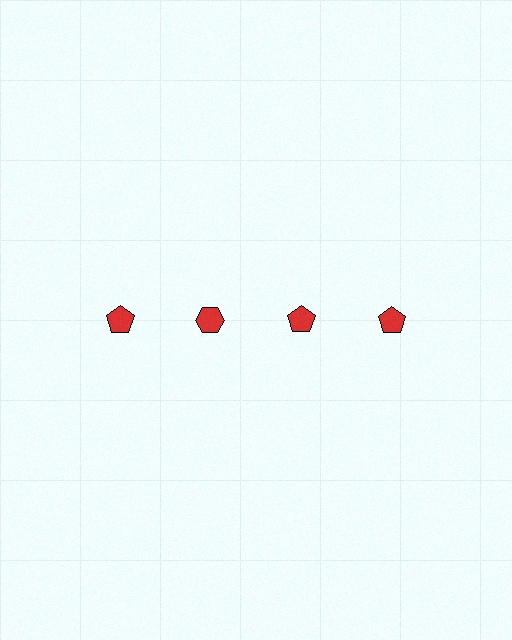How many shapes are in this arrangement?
There are 4 shapes arranged in a grid pattern.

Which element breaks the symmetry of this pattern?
The red hexagon in the top row, second from left column breaks the symmetry. All other shapes are red pentagons.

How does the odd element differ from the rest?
It has a different shape: hexagon instead of pentagon.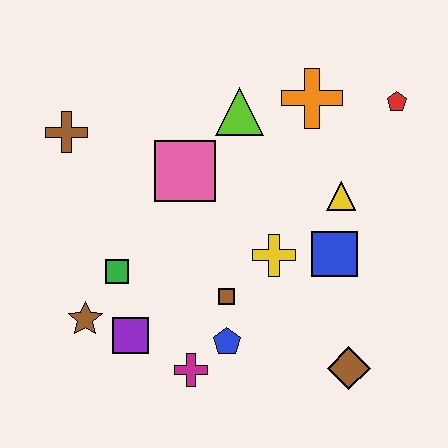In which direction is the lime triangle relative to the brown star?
The lime triangle is above the brown star.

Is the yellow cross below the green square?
No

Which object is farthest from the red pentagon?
The brown star is farthest from the red pentagon.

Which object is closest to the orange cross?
The lime triangle is closest to the orange cross.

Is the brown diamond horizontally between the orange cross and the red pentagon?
Yes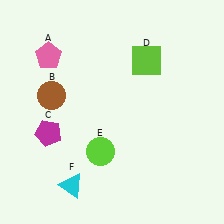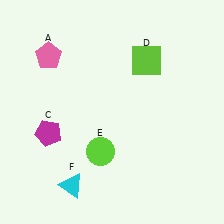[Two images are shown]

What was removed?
The brown circle (B) was removed in Image 2.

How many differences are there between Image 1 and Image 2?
There is 1 difference between the two images.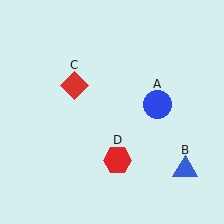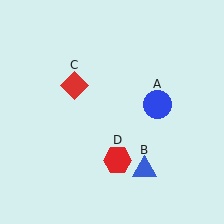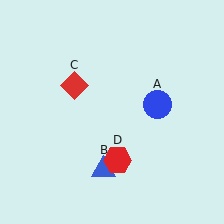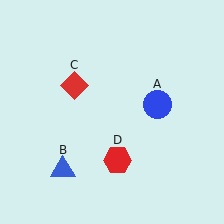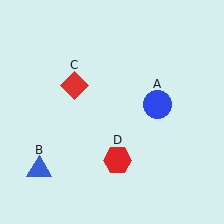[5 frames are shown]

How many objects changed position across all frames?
1 object changed position: blue triangle (object B).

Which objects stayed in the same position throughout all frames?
Blue circle (object A) and red diamond (object C) and red hexagon (object D) remained stationary.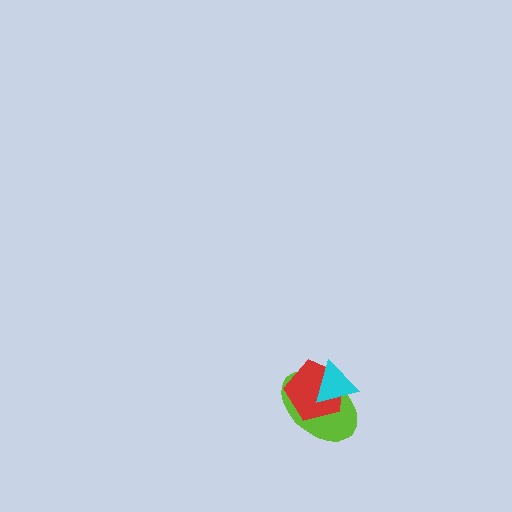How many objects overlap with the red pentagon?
2 objects overlap with the red pentagon.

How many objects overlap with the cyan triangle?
2 objects overlap with the cyan triangle.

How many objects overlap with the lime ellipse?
2 objects overlap with the lime ellipse.